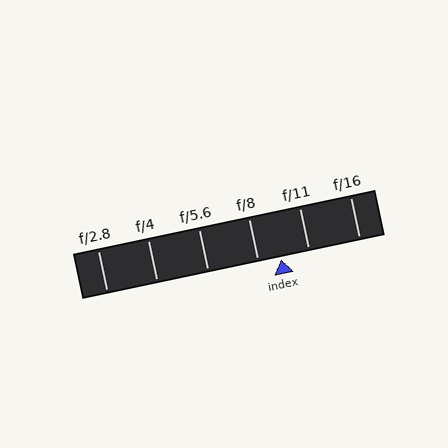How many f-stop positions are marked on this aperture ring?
There are 6 f-stop positions marked.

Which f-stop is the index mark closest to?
The index mark is closest to f/8.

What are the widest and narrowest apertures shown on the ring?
The widest aperture shown is f/2.8 and the narrowest is f/16.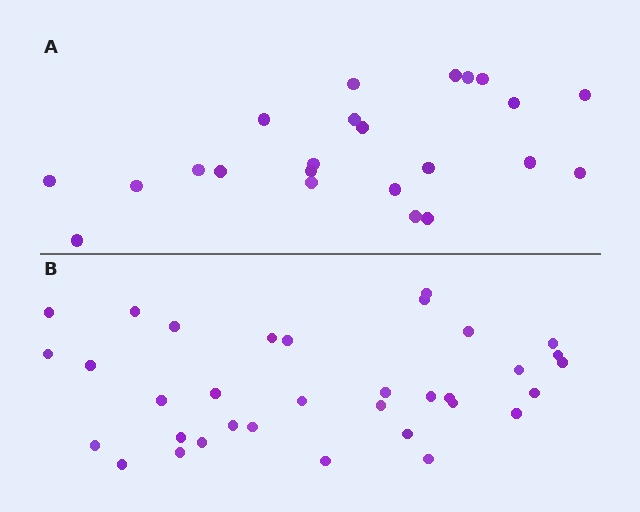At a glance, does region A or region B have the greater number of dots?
Region B (the bottom region) has more dots.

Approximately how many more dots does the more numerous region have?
Region B has roughly 12 or so more dots than region A.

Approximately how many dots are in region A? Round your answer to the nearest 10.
About 20 dots. (The exact count is 23, which rounds to 20.)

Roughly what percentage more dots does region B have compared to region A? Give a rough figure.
About 50% more.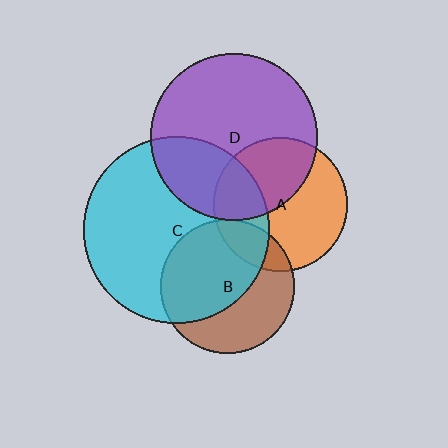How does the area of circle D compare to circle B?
Approximately 1.6 times.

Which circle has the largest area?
Circle C (cyan).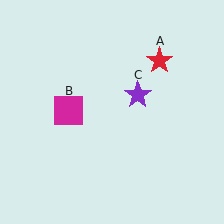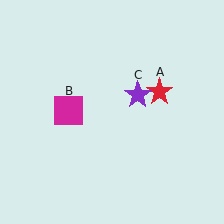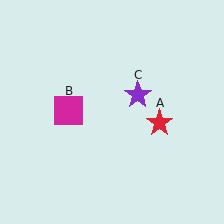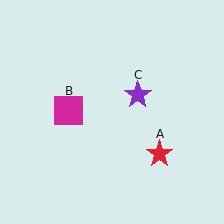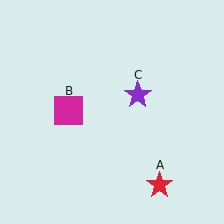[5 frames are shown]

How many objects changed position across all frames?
1 object changed position: red star (object A).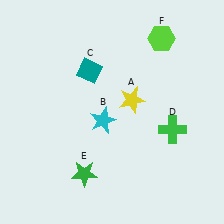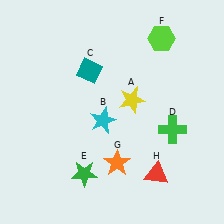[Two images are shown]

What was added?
An orange star (G), a red triangle (H) were added in Image 2.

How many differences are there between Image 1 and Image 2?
There are 2 differences between the two images.